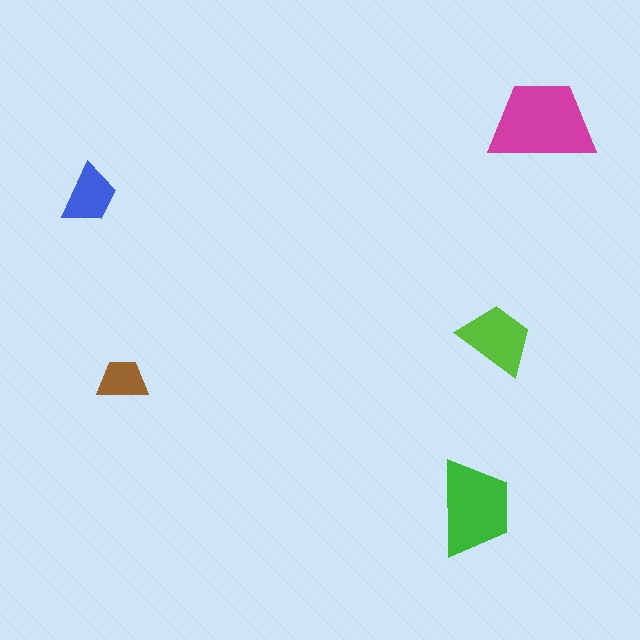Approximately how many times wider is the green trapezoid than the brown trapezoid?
About 2 times wider.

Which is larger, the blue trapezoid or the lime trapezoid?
The lime one.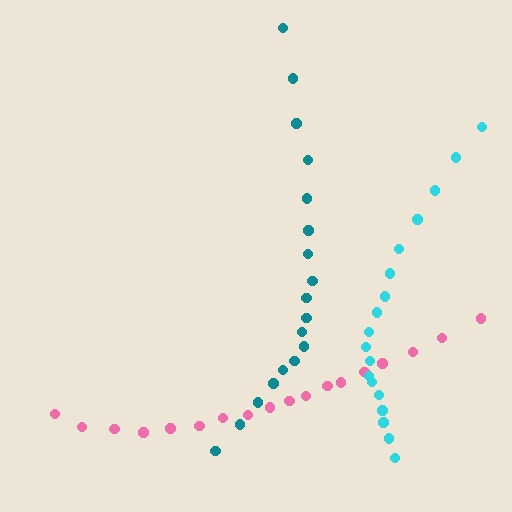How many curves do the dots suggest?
There are 3 distinct paths.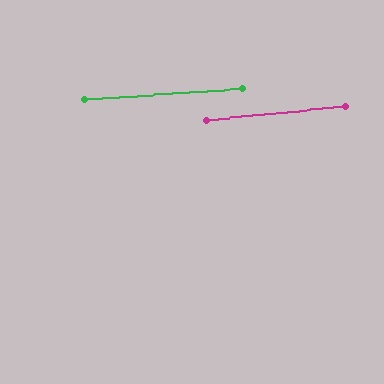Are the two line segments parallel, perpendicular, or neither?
Parallel — their directions differ by only 1.5°.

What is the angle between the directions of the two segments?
Approximately 1 degree.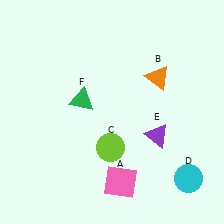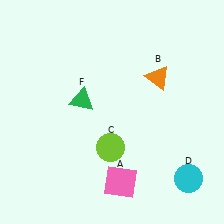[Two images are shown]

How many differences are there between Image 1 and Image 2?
There is 1 difference between the two images.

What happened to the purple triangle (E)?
The purple triangle (E) was removed in Image 2. It was in the bottom-right area of Image 1.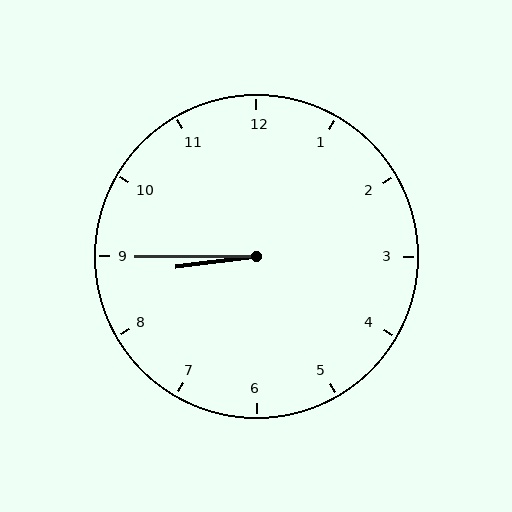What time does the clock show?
8:45.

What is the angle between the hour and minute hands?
Approximately 8 degrees.